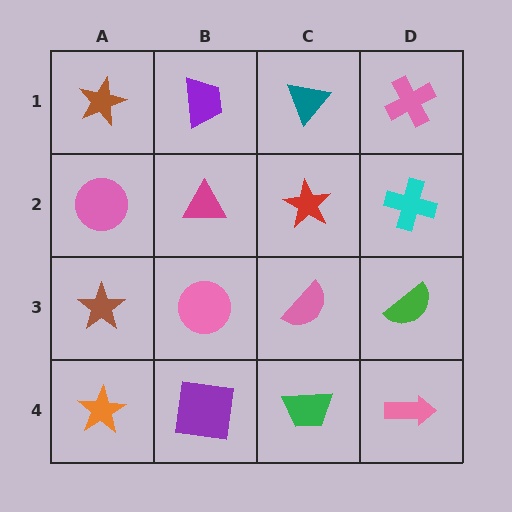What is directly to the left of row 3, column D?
A pink semicircle.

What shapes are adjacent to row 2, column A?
A brown star (row 1, column A), a brown star (row 3, column A), a magenta triangle (row 2, column B).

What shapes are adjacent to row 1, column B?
A magenta triangle (row 2, column B), a brown star (row 1, column A), a teal triangle (row 1, column C).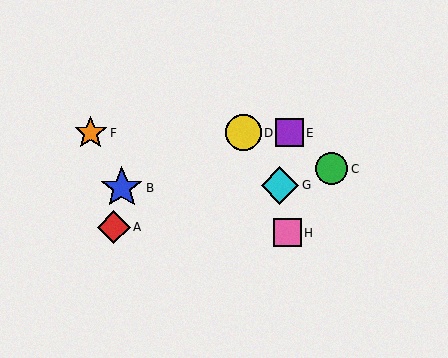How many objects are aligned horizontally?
3 objects (D, E, F) are aligned horizontally.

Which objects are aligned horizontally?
Objects D, E, F are aligned horizontally.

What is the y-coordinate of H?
Object H is at y≈233.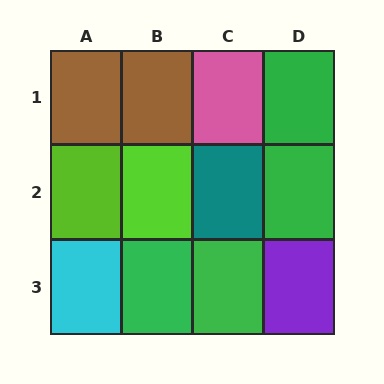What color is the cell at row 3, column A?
Cyan.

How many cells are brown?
2 cells are brown.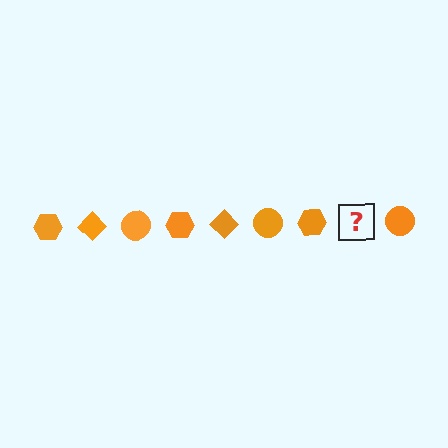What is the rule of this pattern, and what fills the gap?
The rule is that the pattern cycles through hexagon, diamond, circle shapes in orange. The gap should be filled with an orange diamond.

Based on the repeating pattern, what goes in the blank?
The blank should be an orange diamond.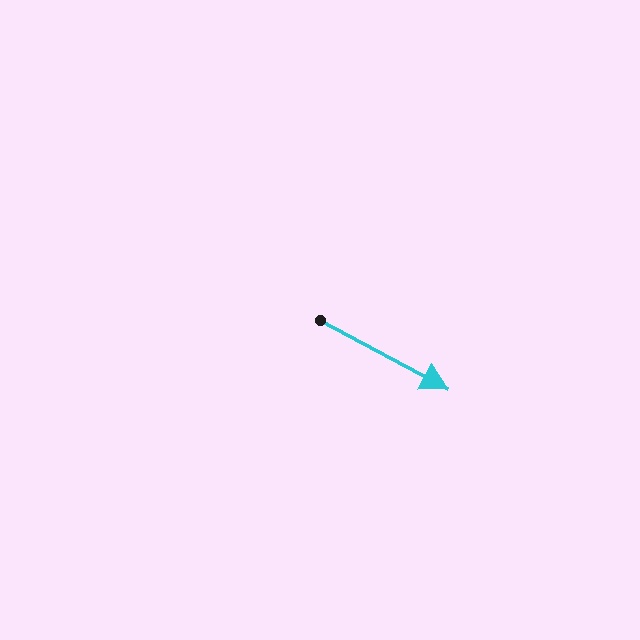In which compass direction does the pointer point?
Southeast.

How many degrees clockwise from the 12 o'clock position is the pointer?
Approximately 118 degrees.